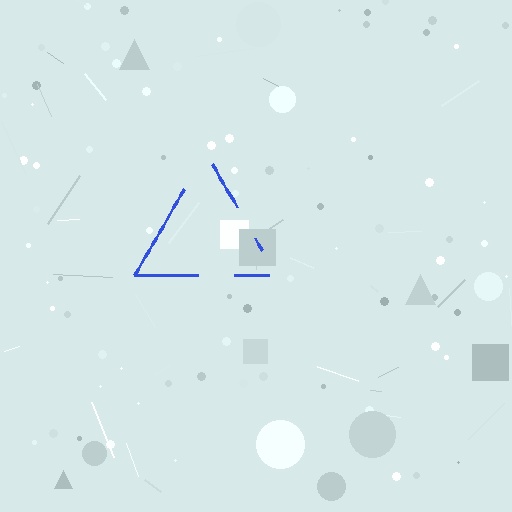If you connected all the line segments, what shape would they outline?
They would outline a triangle.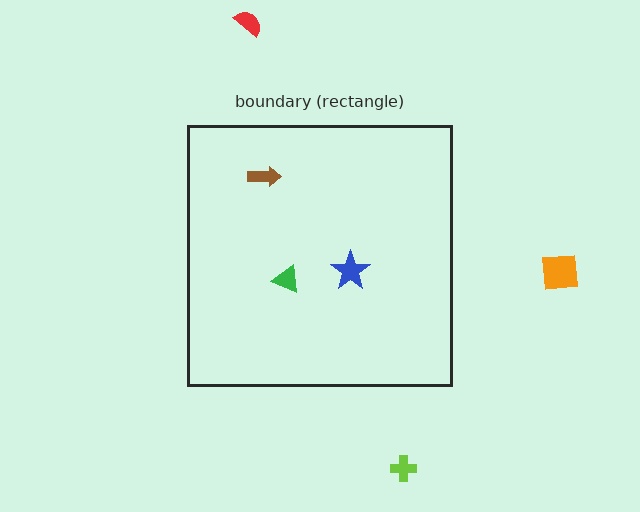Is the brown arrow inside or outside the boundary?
Inside.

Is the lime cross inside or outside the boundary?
Outside.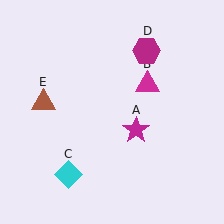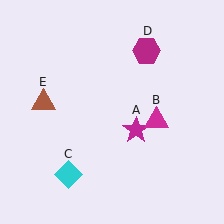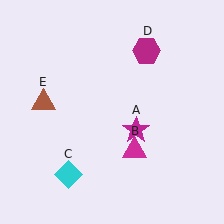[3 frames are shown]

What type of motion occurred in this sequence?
The magenta triangle (object B) rotated clockwise around the center of the scene.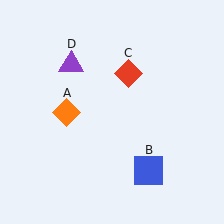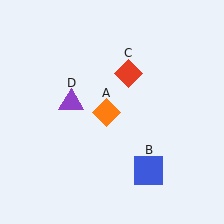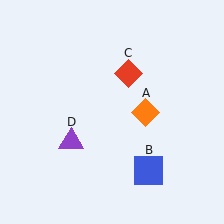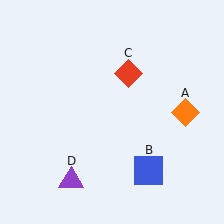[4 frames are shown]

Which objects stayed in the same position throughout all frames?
Blue square (object B) and red diamond (object C) remained stationary.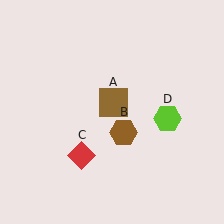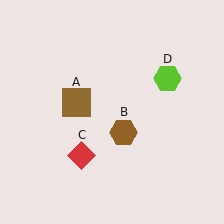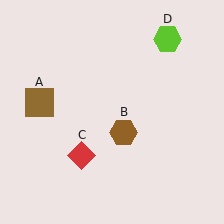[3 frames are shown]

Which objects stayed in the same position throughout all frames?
Brown hexagon (object B) and red diamond (object C) remained stationary.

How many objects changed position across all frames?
2 objects changed position: brown square (object A), lime hexagon (object D).